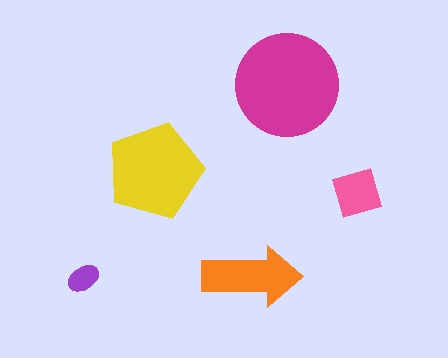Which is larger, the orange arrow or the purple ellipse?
The orange arrow.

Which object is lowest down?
The purple ellipse is bottommost.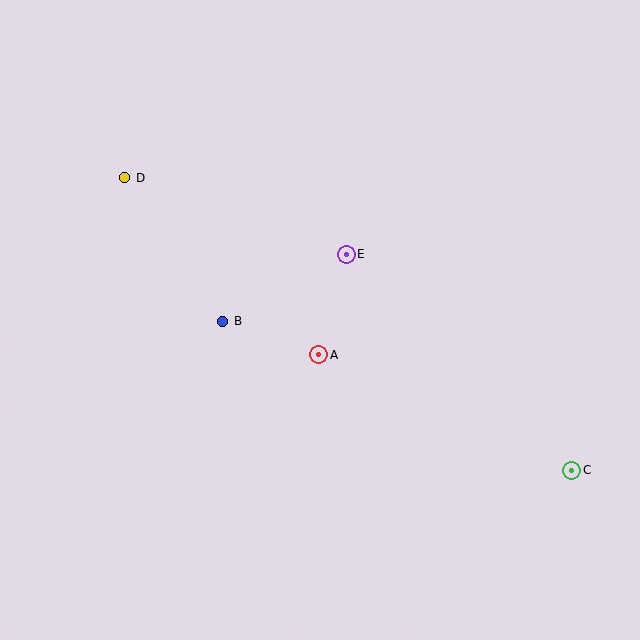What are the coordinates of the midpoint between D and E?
The midpoint between D and E is at (235, 216).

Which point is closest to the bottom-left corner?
Point B is closest to the bottom-left corner.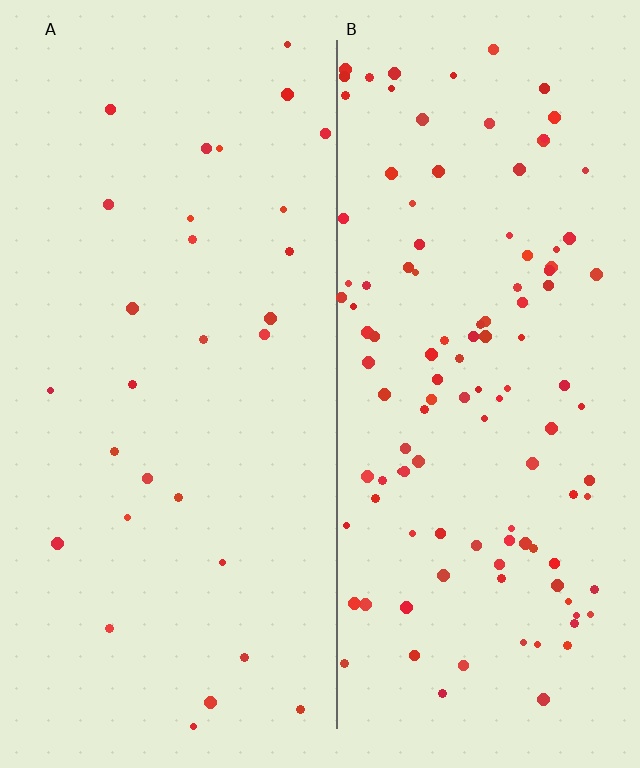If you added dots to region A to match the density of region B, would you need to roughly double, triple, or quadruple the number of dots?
Approximately quadruple.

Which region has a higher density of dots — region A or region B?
B (the right).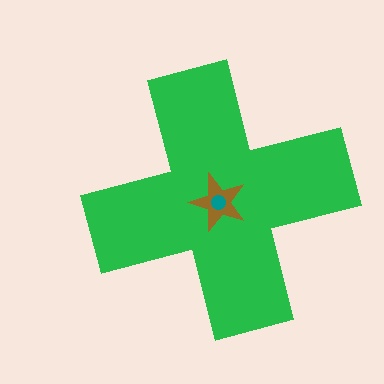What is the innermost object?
The teal circle.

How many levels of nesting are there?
3.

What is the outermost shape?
The green cross.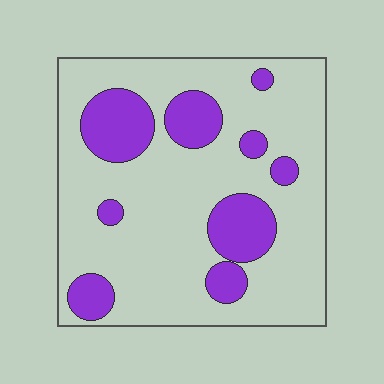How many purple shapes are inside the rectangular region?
9.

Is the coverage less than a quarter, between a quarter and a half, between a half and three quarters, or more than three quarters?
Less than a quarter.